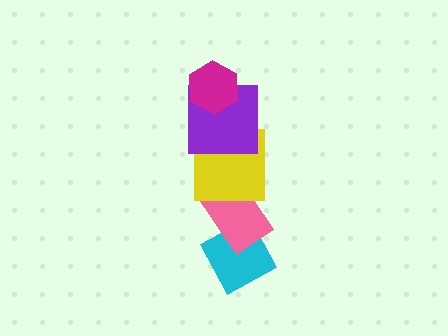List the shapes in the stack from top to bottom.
From top to bottom: the magenta hexagon, the purple square, the yellow square, the pink rectangle, the cyan diamond.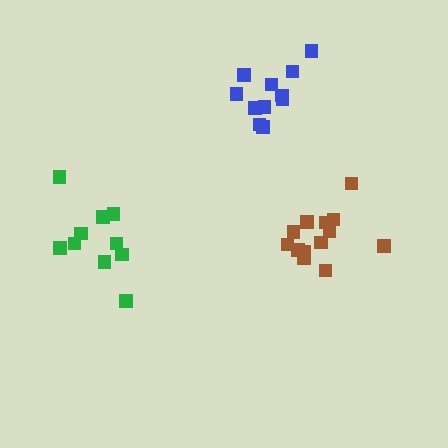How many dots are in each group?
Group 1: 13 dots, Group 2: 10 dots, Group 3: 12 dots (35 total).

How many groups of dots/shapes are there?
There are 3 groups.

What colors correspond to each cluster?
The clusters are colored: brown, green, blue.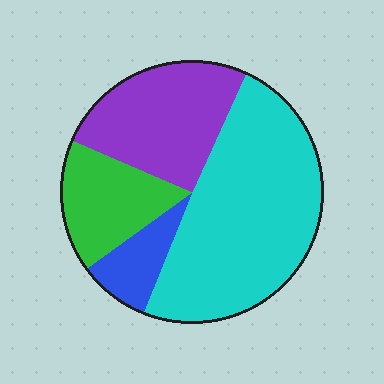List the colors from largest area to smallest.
From largest to smallest: cyan, purple, green, blue.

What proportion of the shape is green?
Green covers 17% of the shape.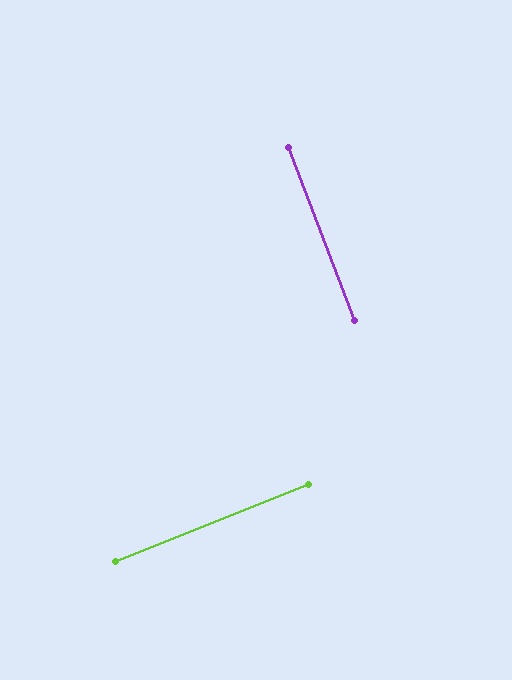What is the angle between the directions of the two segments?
Approximately 89 degrees.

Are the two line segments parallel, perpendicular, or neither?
Perpendicular — they meet at approximately 89°.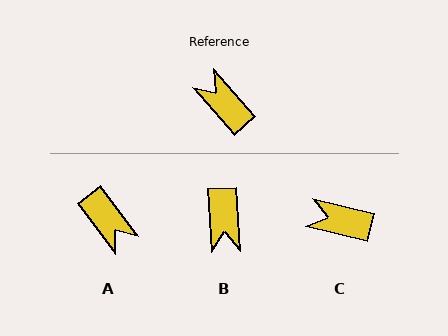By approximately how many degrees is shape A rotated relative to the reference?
Approximately 176 degrees counter-clockwise.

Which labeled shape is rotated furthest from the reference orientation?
A, about 176 degrees away.